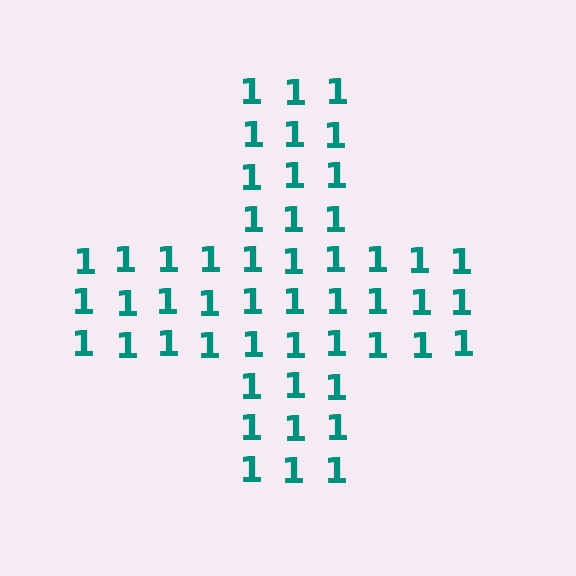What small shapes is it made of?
It is made of small digit 1's.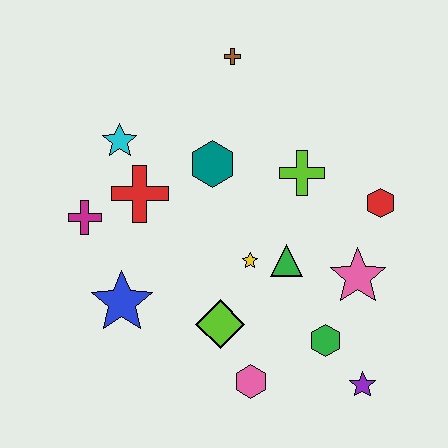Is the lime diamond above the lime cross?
No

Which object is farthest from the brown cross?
The purple star is farthest from the brown cross.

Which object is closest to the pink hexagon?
The lime diamond is closest to the pink hexagon.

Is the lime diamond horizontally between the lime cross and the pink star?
No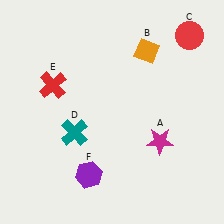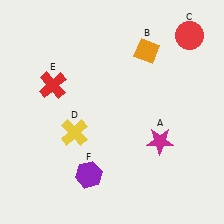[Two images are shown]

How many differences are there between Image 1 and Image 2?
There is 1 difference between the two images.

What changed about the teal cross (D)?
In Image 1, D is teal. In Image 2, it changed to yellow.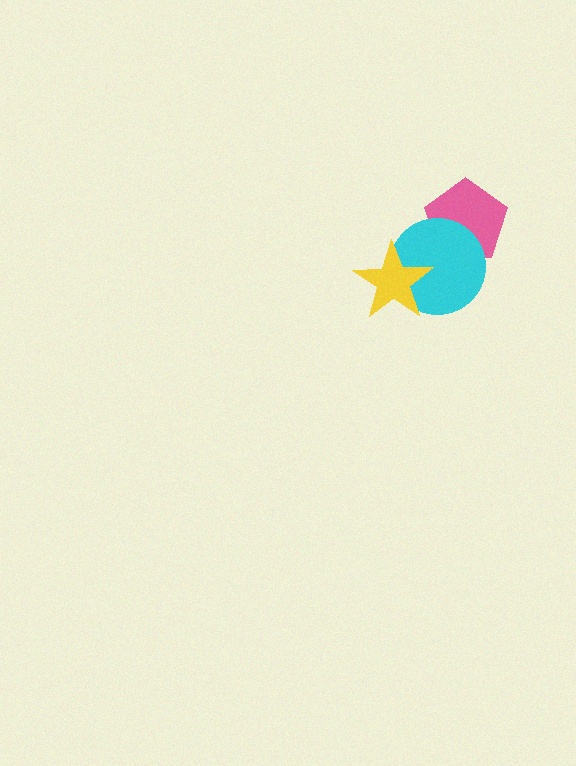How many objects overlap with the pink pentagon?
1 object overlaps with the pink pentagon.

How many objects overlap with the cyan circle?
2 objects overlap with the cyan circle.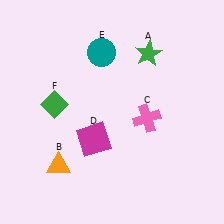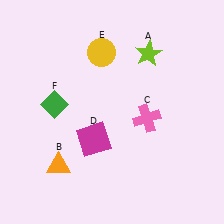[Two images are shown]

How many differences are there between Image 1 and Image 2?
There are 2 differences between the two images.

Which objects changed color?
A changed from green to lime. E changed from teal to yellow.